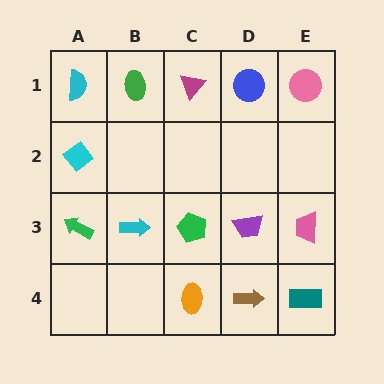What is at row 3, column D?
A purple trapezoid.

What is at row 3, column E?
A pink trapezoid.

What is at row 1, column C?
A magenta triangle.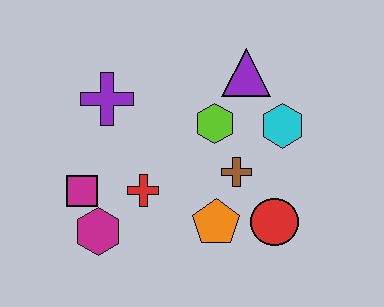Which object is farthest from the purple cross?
The red circle is farthest from the purple cross.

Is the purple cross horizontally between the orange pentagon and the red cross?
No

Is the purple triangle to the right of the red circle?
No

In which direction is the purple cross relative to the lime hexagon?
The purple cross is to the left of the lime hexagon.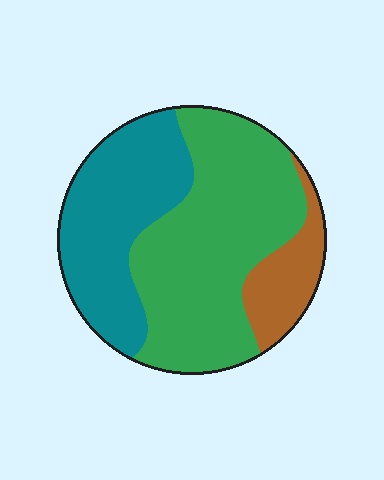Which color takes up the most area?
Green, at roughly 50%.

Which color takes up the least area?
Brown, at roughly 15%.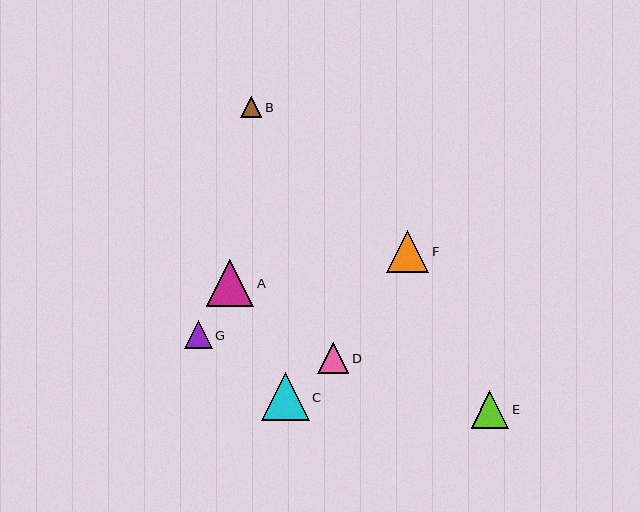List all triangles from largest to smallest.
From largest to smallest: C, A, F, E, D, G, B.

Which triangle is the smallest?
Triangle B is the smallest with a size of approximately 21 pixels.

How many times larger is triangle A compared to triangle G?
Triangle A is approximately 1.7 times the size of triangle G.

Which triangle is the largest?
Triangle C is the largest with a size of approximately 48 pixels.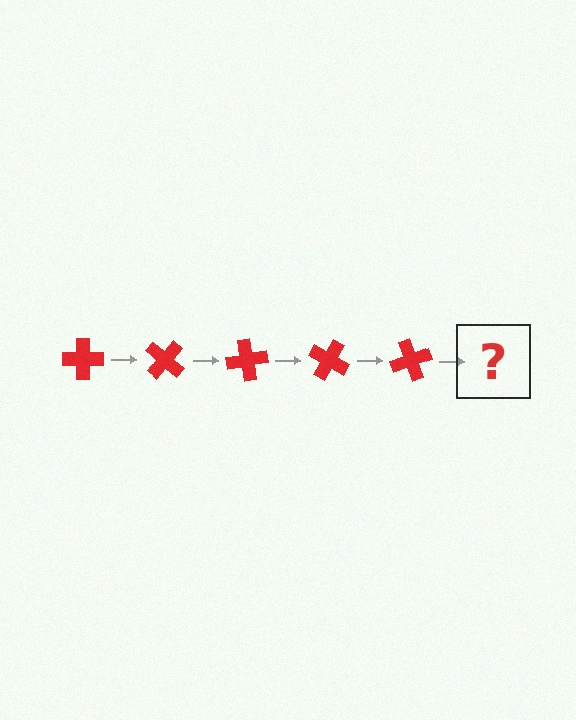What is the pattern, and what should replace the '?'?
The pattern is that the cross rotates 40 degrees each step. The '?' should be a red cross rotated 200 degrees.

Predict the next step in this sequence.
The next step is a red cross rotated 200 degrees.